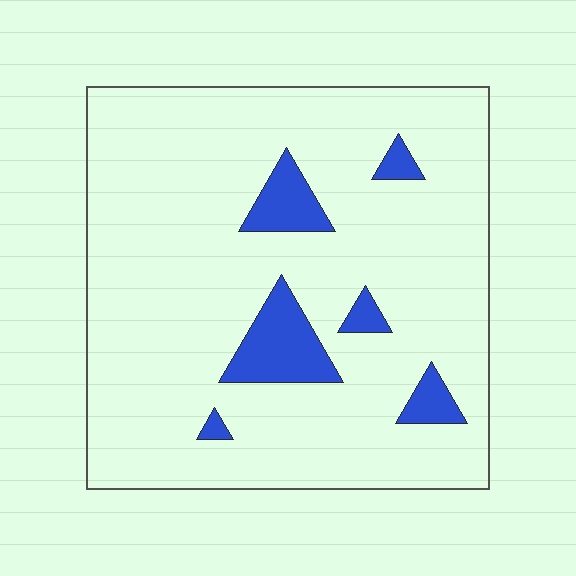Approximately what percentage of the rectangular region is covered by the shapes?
Approximately 10%.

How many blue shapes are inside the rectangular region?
6.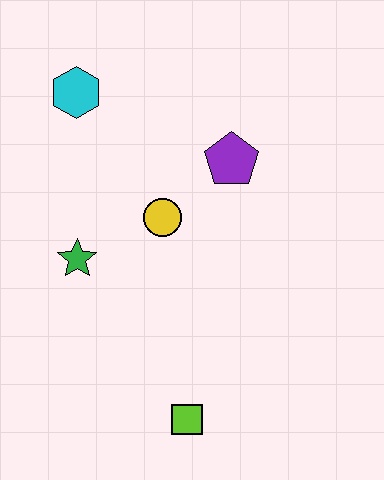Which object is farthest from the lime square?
The cyan hexagon is farthest from the lime square.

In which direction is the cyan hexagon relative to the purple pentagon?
The cyan hexagon is to the left of the purple pentagon.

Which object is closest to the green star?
The yellow circle is closest to the green star.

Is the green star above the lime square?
Yes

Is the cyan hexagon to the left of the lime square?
Yes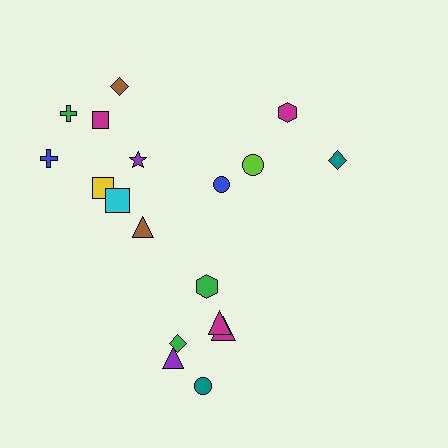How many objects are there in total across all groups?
There are 18 objects.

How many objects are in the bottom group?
There are 6 objects.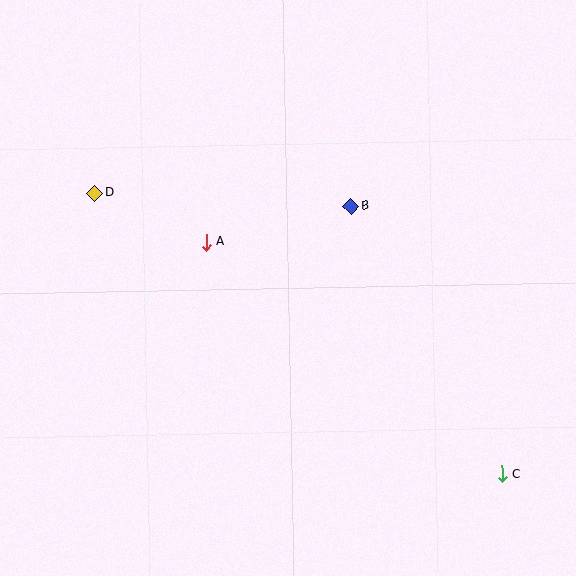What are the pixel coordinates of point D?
Point D is at (95, 193).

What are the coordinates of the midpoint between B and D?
The midpoint between B and D is at (223, 199).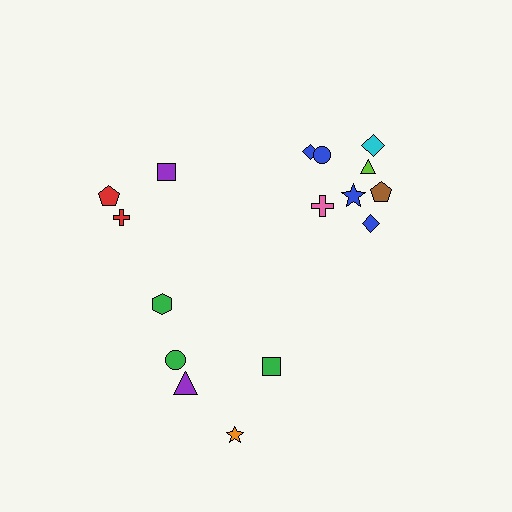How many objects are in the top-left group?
There are 3 objects.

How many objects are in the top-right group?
There are 8 objects.